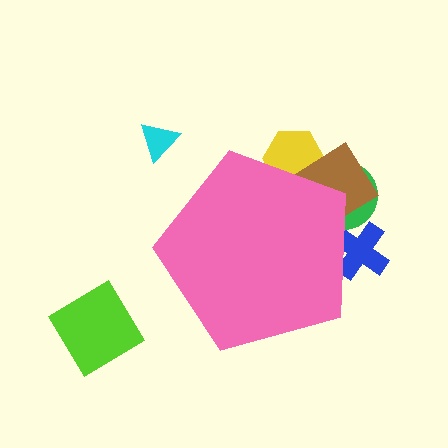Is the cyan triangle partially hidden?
No, the cyan triangle is fully visible.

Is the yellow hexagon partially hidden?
Yes, the yellow hexagon is partially hidden behind the pink pentagon.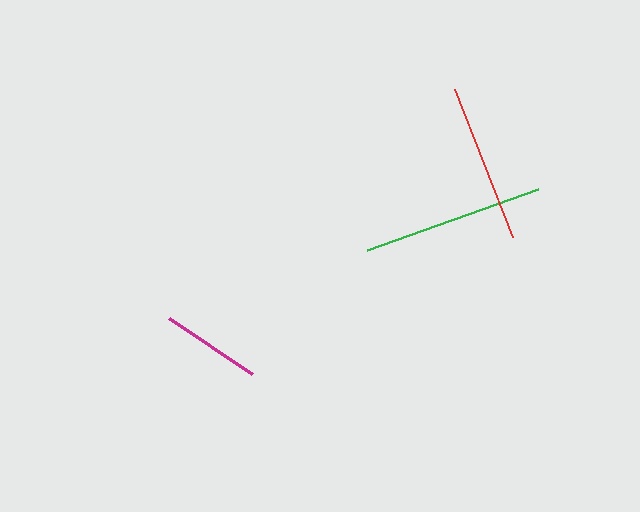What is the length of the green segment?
The green segment is approximately 181 pixels long.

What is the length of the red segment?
The red segment is approximately 159 pixels long.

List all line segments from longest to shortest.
From longest to shortest: green, red, magenta.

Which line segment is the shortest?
The magenta line is the shortest at approximately 100 pixels.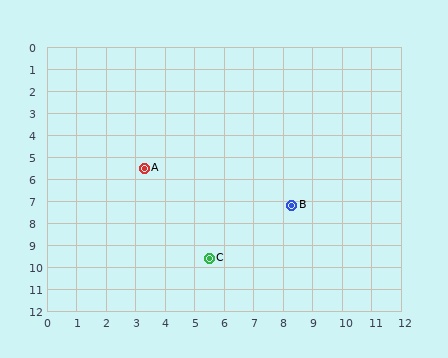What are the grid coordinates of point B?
Point B is at approximately (8.3, 7.2).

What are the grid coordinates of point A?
Point A is at approximately (3.3, 5.5).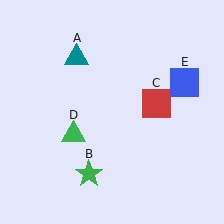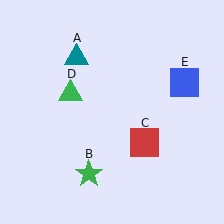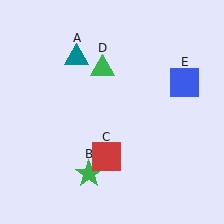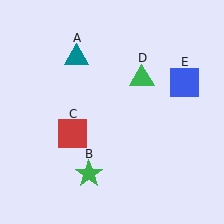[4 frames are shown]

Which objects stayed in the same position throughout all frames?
Teal triangle (object A) and green star (object B) and blue square (object E) remained stationary.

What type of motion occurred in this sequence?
The red square (object C), green triangle (object D) rotated clockwise around the center of the scene.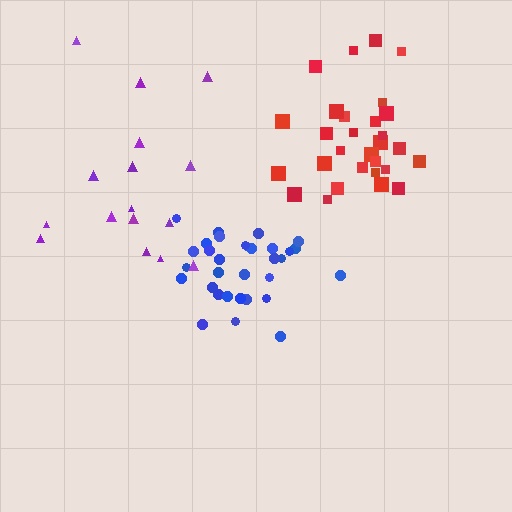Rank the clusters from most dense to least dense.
blue, red, purple.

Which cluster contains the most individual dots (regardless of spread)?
Blue (32).